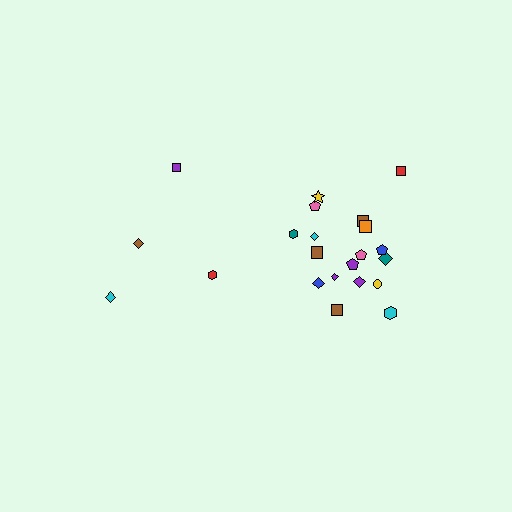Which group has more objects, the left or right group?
The right group.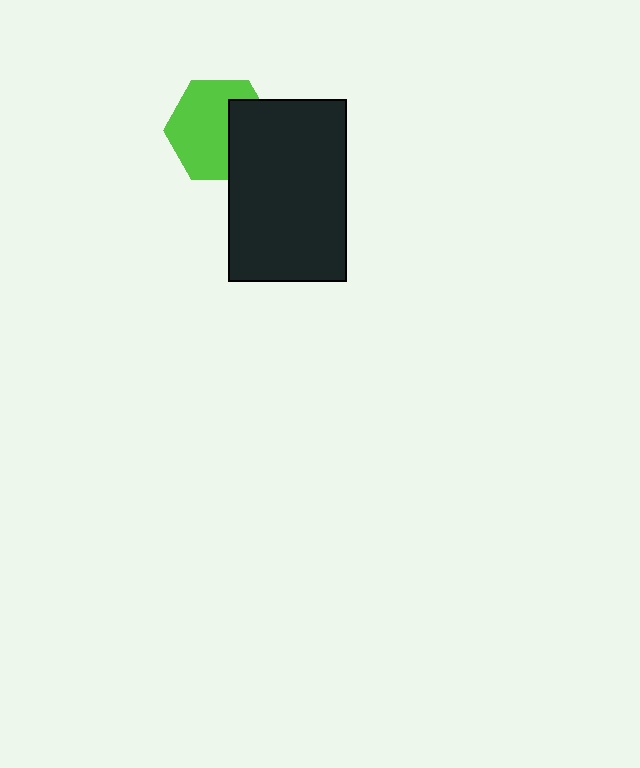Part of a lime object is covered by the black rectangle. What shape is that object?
It is a hexagon.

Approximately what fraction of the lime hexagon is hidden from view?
Roughly 35% of the lime hexagon is hidden behind the black rectangle.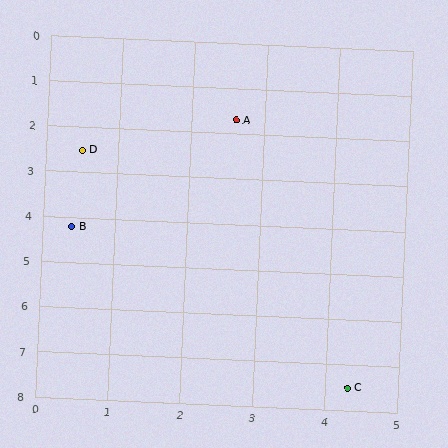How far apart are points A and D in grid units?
Points A and D are about 2.2 grid units apart.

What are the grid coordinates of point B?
Point B is at approximately (0.4, 4.2).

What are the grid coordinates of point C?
Point C is at approximately (4.3, 7.5).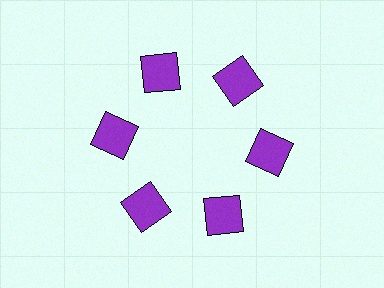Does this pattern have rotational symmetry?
Yes, this pattern has 6-fold rotational symmetry. It looks the same after rotating 60 degrees around the center.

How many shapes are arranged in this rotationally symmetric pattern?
There are 6 shapes, arranged in 6 groups of 1.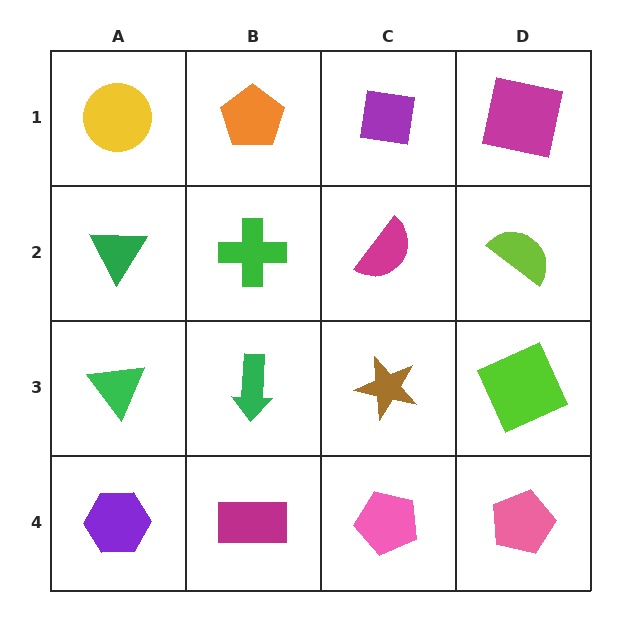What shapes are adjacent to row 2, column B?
An orange pentagon (row 1, column B), a green arrow (row 3, column B), a green triangle (row 2, column A), a magenta semicircle (row 2, column C).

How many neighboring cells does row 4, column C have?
3.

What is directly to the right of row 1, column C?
A magenta square.